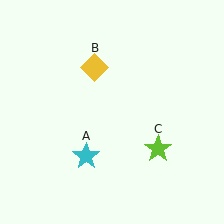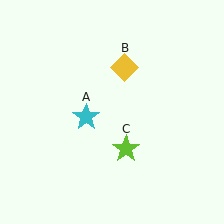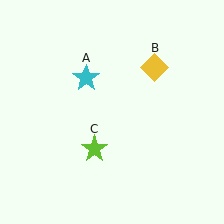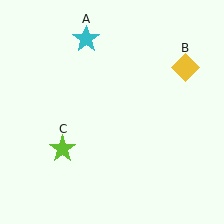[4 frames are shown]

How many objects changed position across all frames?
3 objects changed position: cyan star (object A), yellow diamond (object B), lime star (object C).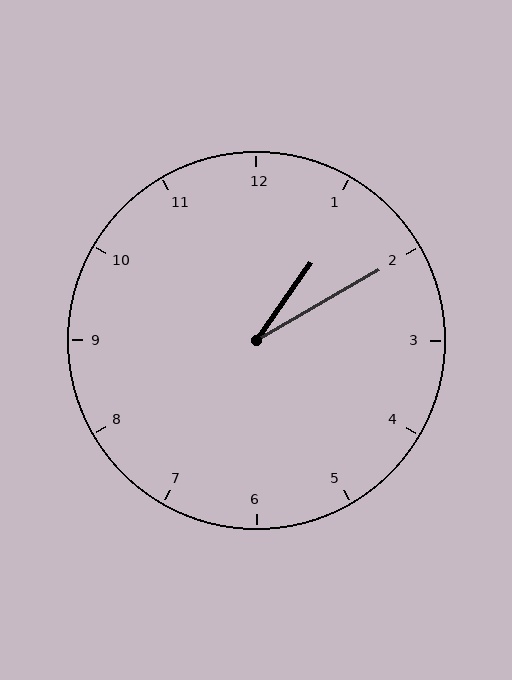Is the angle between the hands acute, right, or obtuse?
It is acute.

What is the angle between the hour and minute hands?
Approximately 25 degrees.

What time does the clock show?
1:10.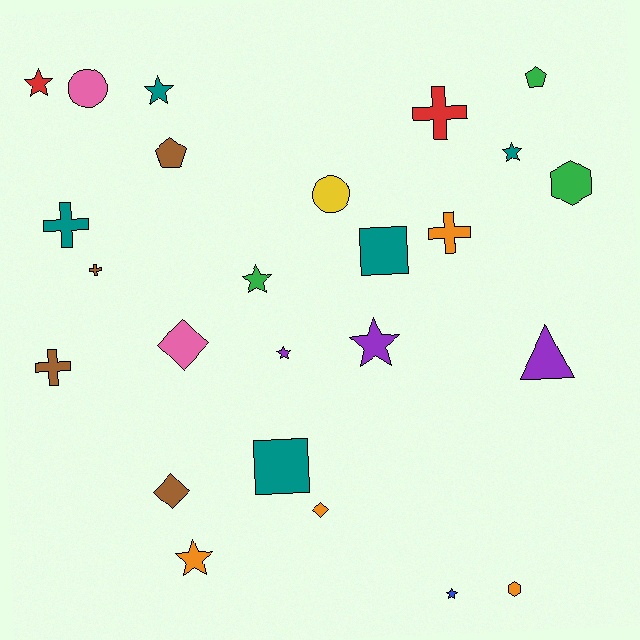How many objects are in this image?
There are 25 objects.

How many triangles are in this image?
There is 1 triangle.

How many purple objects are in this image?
There are 3 purple objects.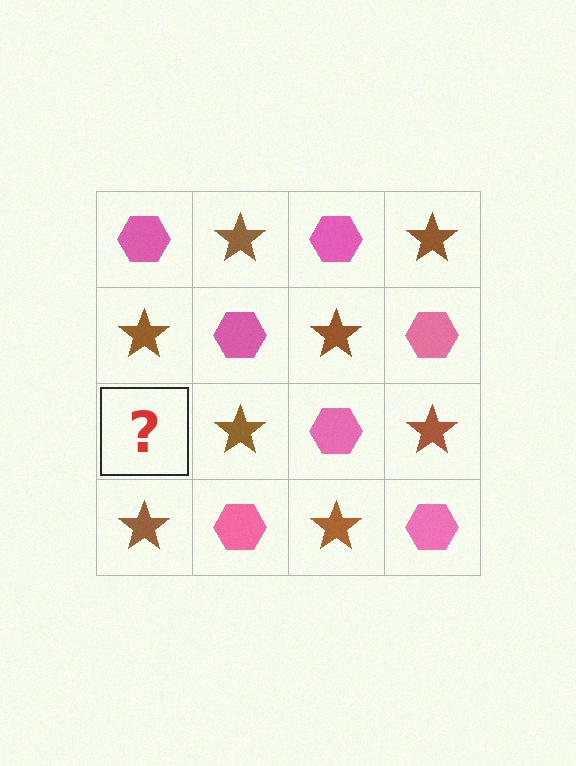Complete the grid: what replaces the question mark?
The question mark should be replaced with a pink hexagon.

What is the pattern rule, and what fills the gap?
The rule is that it alternates pink hexagon and brown star in a checkerboard pattern. The gap should be filled with a pink hexagon.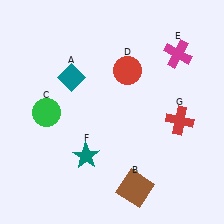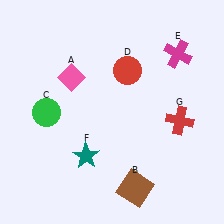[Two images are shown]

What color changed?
The diamond (A) changed from teal in Image 1 to pink in Image 2.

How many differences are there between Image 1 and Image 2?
There is 1 difference between the two images.